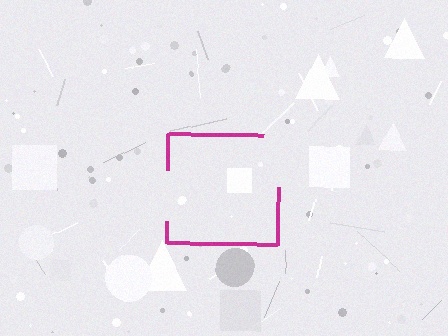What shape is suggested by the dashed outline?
The dashed outline suggests a square.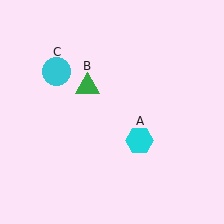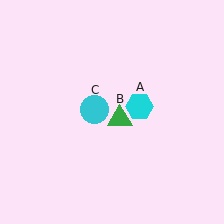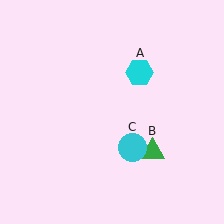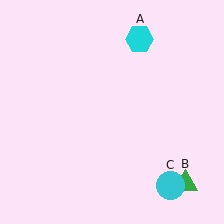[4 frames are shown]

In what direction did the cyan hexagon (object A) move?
The cyan hexagon (object A) moved up.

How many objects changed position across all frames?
3 objects changed position: cyan hexagon (object A), green triangle (object B), cyan circle (object C).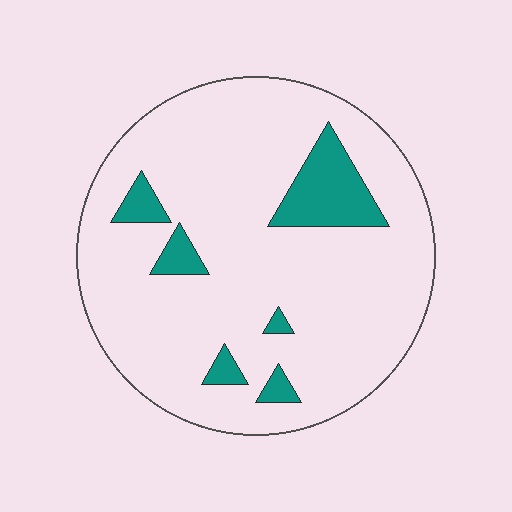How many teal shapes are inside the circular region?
6.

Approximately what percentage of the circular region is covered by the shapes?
Approximately 10%.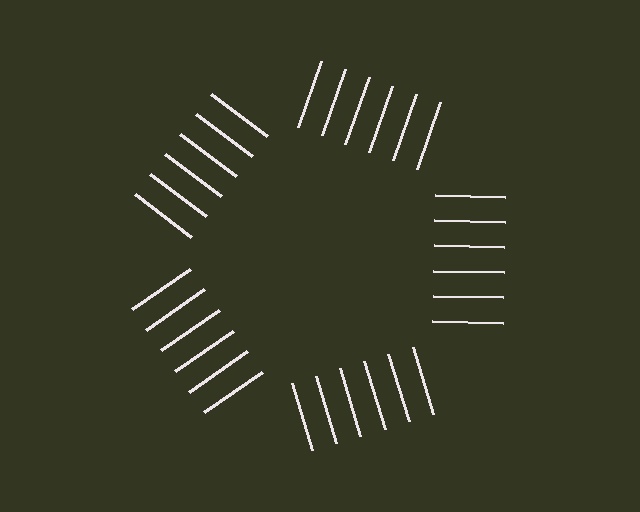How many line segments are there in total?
30 — 6 along each of the 5 edges.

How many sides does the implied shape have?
5 sides — the line-ends trace a pentagon.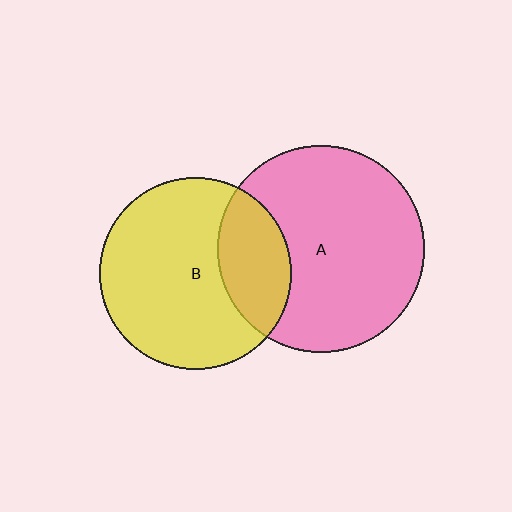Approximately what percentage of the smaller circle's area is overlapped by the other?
Approximately 25%.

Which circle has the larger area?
Circle A (pink).